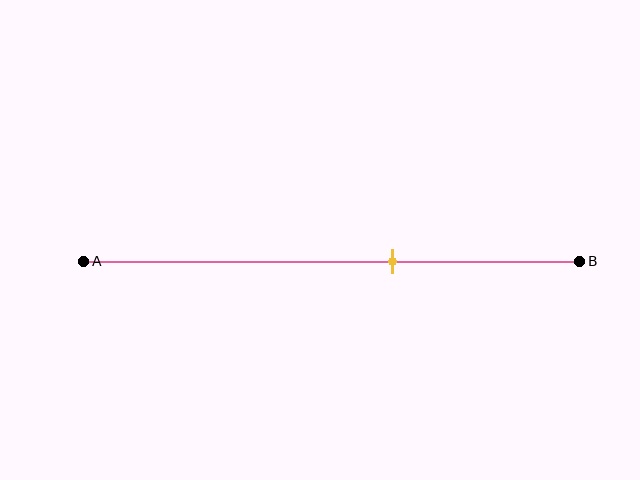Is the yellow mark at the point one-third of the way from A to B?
No, the mark is at about 60% from A, not at the 33% one-third point.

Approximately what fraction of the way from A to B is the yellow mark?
The yellow mark is approximately 60% of the way from A to B.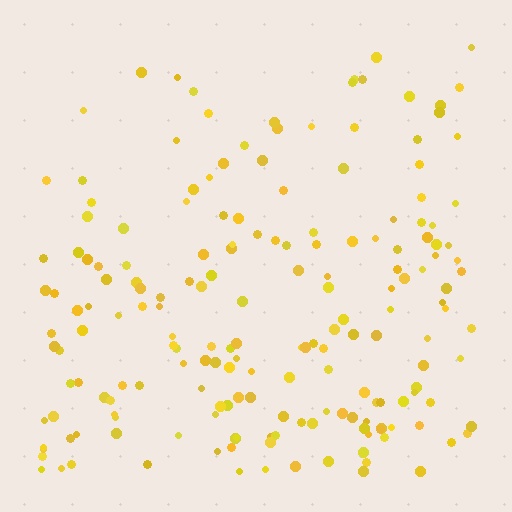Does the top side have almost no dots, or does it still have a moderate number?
Still a moderate number, just noticeably fewer than the bottom.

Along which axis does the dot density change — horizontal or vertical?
Vertical.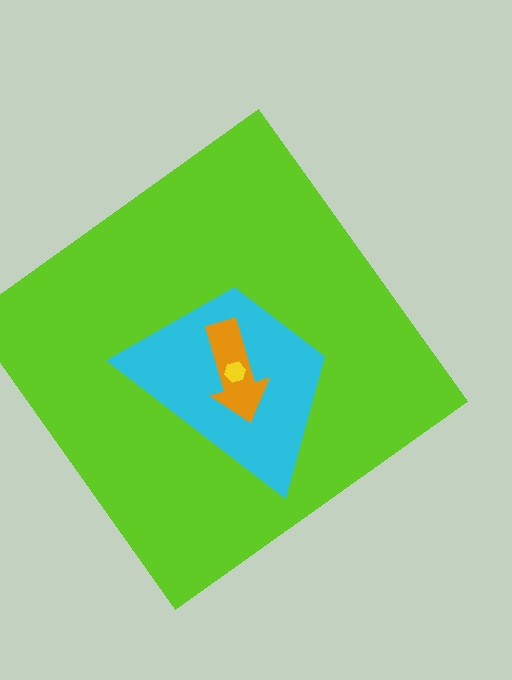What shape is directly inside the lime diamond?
The cyan trapezoid.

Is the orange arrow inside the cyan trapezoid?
Yes.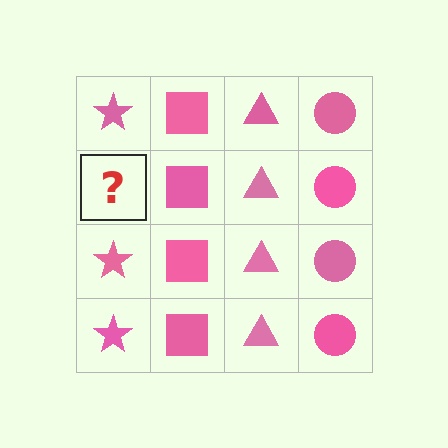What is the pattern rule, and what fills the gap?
The rule is that each column has a consistent shape. The gap should be filled with a pink star.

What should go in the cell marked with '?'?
The missing cell should contain a pink star.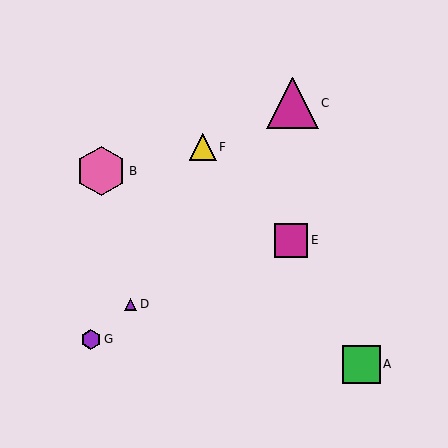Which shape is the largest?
The magenta triangle (labeled C) is the largest.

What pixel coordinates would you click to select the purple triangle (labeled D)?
Click at (131, 304) to select the purple triangle D.